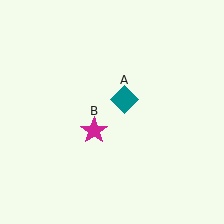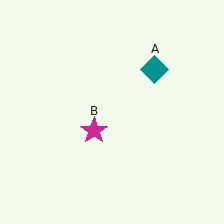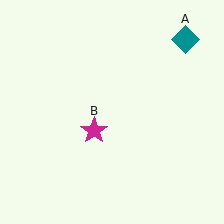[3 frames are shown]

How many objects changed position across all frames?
1 object changed position: teal diamond (object A).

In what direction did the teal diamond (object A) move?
The teal diamond (object A) moved up and to the right.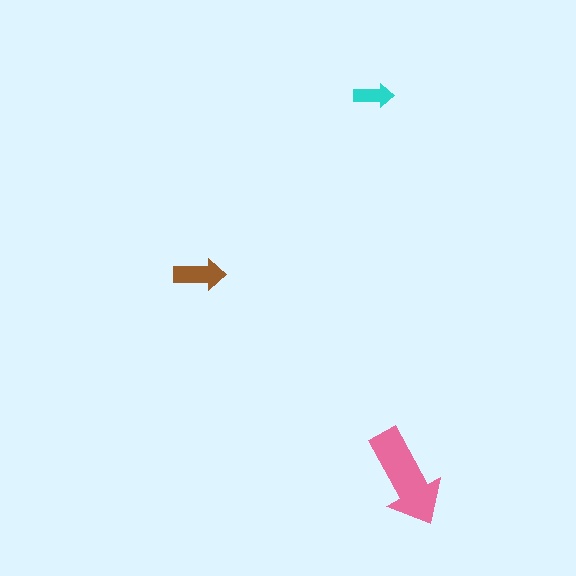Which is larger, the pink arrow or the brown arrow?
The pink one.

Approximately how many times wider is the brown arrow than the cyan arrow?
About 1.5 times wider.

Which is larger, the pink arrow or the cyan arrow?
The pink one.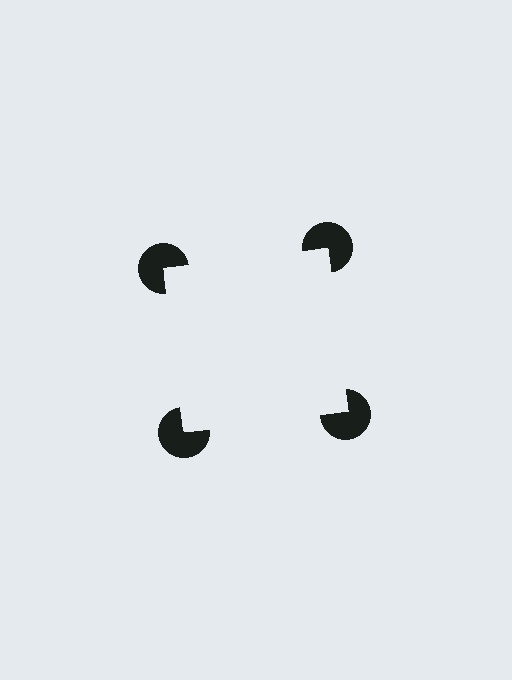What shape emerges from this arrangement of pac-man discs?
An illusory square — its edges are inferred from the aligned wedge cuts in the pac-man discs, not physically drawn.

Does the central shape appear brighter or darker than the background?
It typically appears slightly brighter than the background, even though no actual brightness change is drawn.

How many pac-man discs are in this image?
There are 4 — one at each vertex of the illusory square.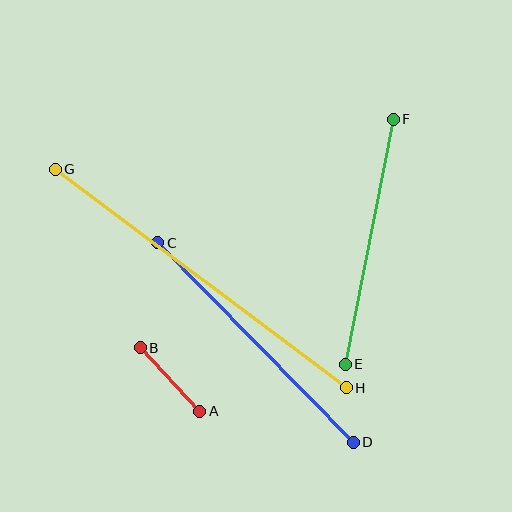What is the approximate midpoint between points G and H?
The midpoint is at approximately (201, 279) pixels.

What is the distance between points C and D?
The distance is approximately 279 pixels.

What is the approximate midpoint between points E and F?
The midpoint is at approximately (369, 242) pixels.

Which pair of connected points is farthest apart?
Points G and H are farthest apart.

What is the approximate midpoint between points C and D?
The midpoint is at approximately (255, 342) pixels.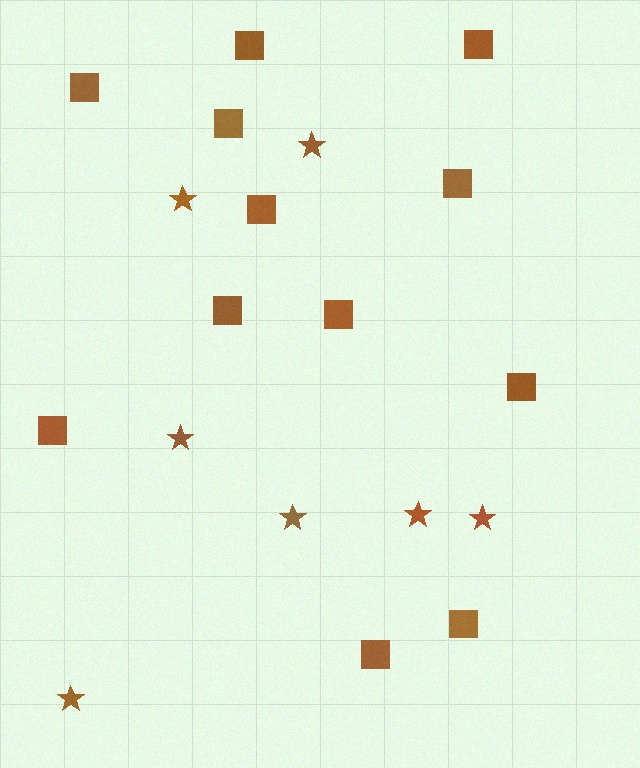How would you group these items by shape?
There are 2 groups: one group of stars (7) and one group of squares (12).